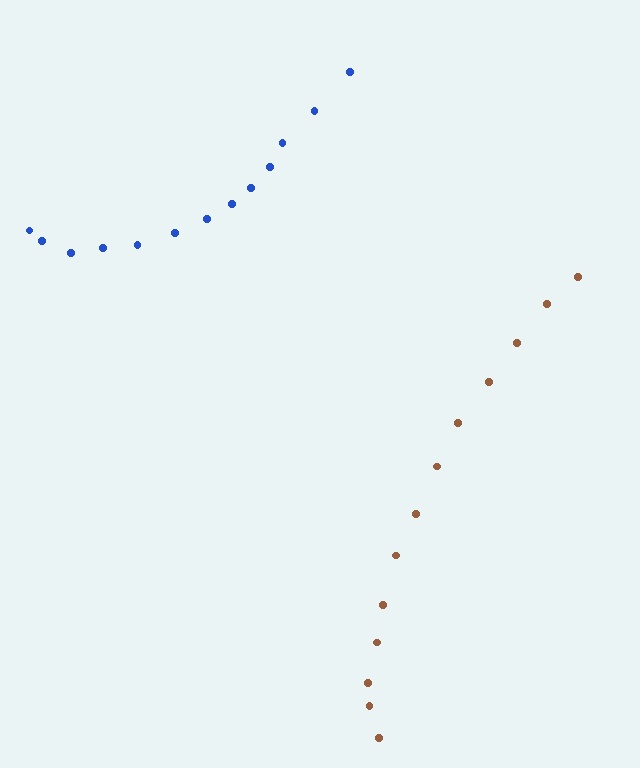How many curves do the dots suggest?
There are 2 distinct paths.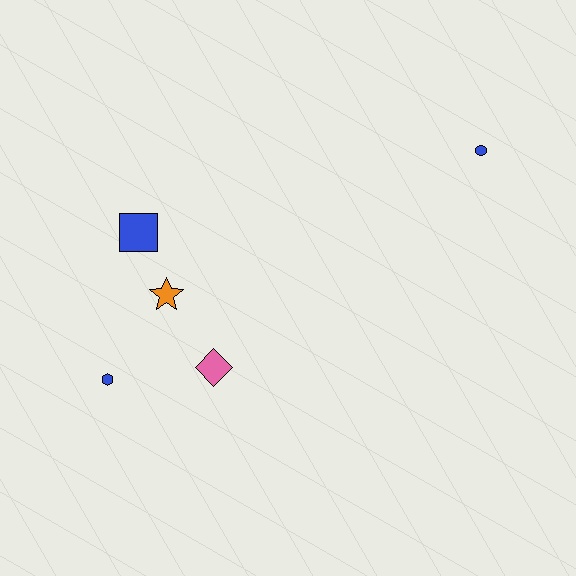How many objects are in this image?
There are 5 objects.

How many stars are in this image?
There is 1 star.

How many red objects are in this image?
There are no red objects.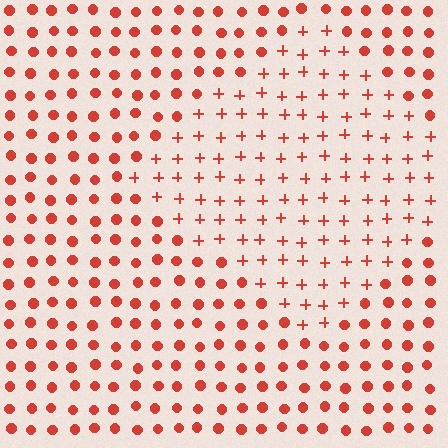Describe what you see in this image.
The image is filled with small red elements arranged in a uniform grid. A diamond-shaped region contains plus signs, while the surrounding area contains circles. The boundary is defined purely by the change in element shape.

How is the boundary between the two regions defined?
The boundary is defined by a change in element shape: plus signs inside vs. circles outside. All elements share the same color and spacing.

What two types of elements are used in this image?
The image uses plus signs inside the diamond region and circles outside it.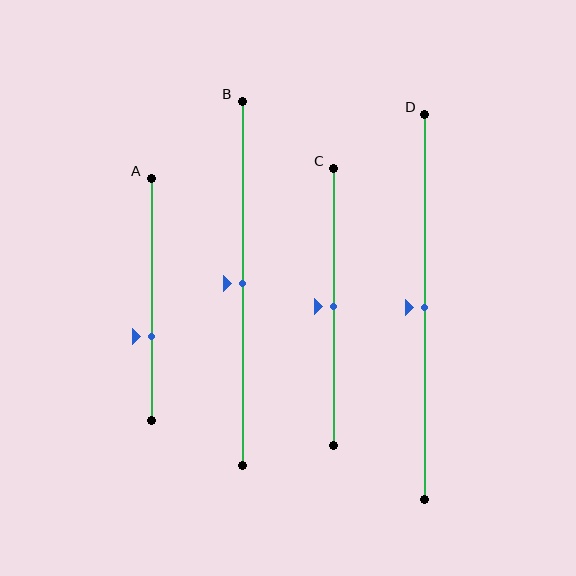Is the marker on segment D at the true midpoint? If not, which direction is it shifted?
Yes, the marker on segment D is at the true midpoint.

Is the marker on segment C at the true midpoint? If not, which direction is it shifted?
Yes, the marker on segment C is at the true midpoint.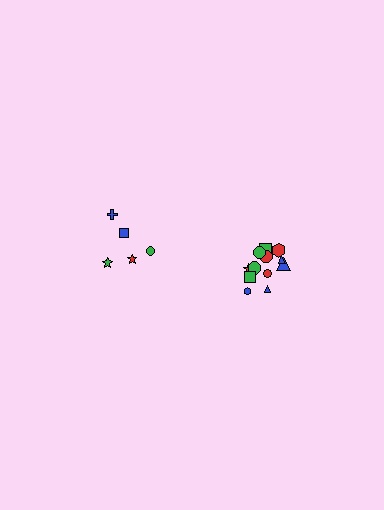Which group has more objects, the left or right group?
The right group.